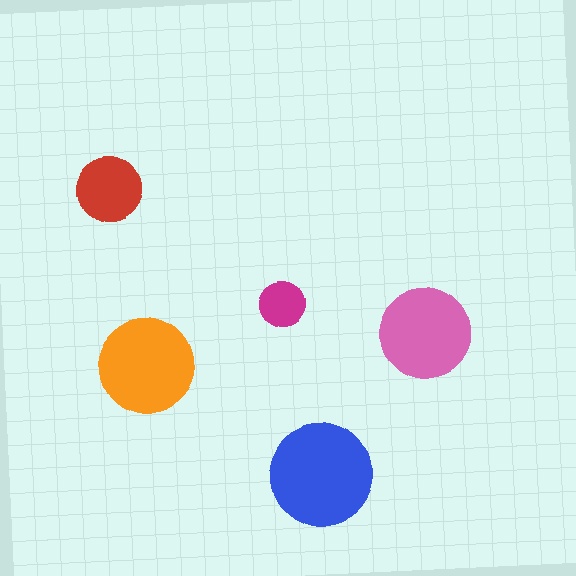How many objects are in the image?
There are 5 objects in the image.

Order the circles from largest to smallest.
the blue one, the orange one, the pink one, the red one, the magenta one.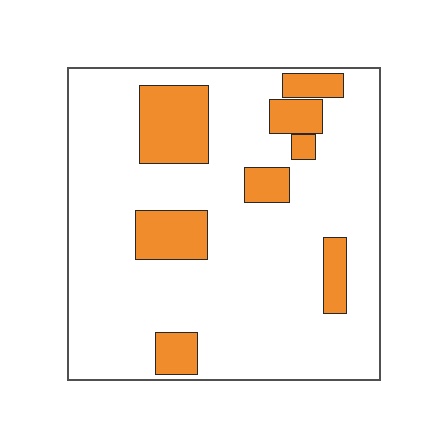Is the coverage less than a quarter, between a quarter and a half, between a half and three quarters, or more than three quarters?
Less than a quarter.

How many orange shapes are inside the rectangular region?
8.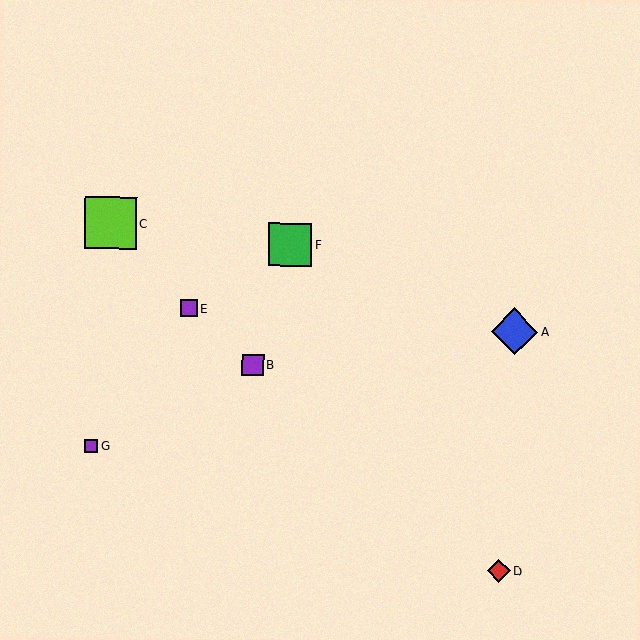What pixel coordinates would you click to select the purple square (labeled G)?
Click at (91, 446) to select the purple square G.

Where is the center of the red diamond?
The center of the red diamond is at (499, 571).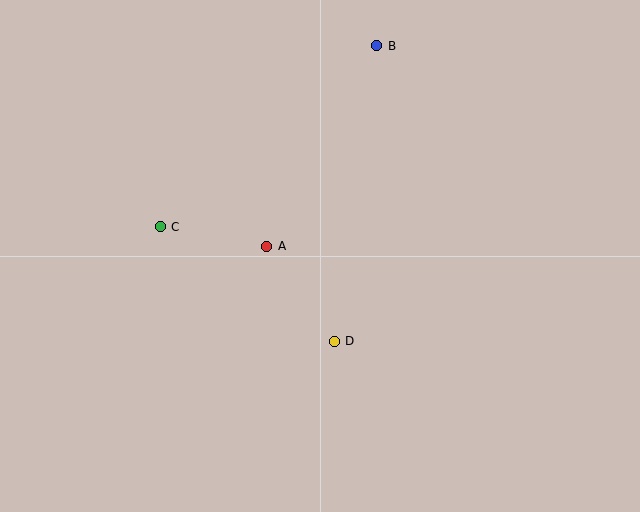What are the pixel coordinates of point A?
Point A is at (267, 246).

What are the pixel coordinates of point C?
Point C is at (160, 227).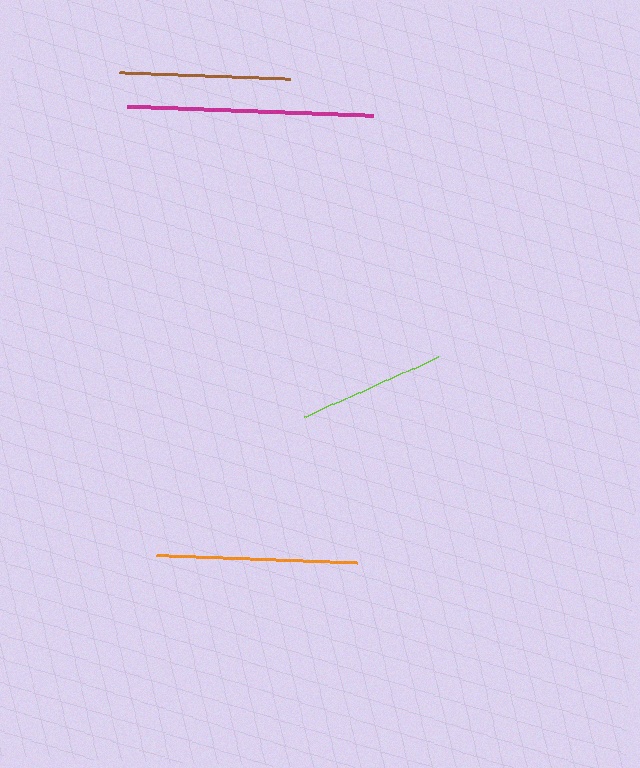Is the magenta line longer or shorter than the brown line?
The magenta line is longer than the brown line.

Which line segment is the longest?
The magenta line is the longest at approximately 246 pixels.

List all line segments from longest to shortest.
From longest to shortest: magenta, orange, brown, lime.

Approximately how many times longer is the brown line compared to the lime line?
The brown line is approximately 1.2 times the length of the lime line.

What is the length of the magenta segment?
The magenta segment is approximately 246 pixels long.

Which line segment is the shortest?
The lime line is the shortest at approximately 147 pixels.